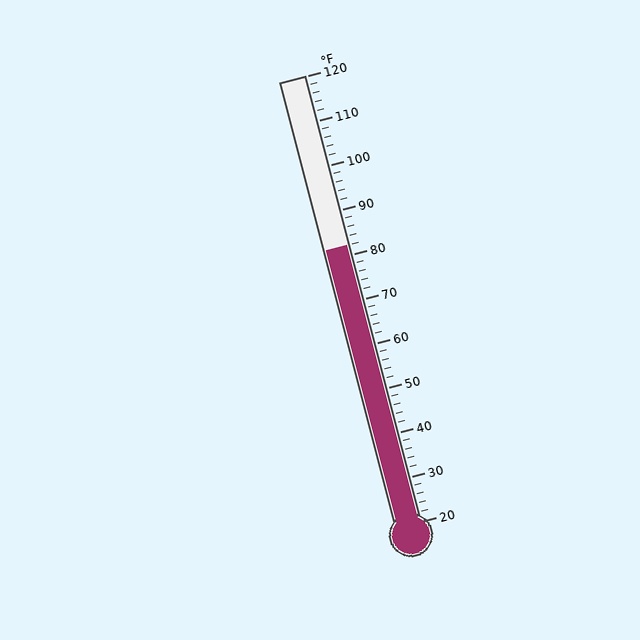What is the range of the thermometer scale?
The thermometer scale ranges from 20°F to 120°F.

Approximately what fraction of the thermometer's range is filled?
The thermometer is filled to approximately 60% of its range.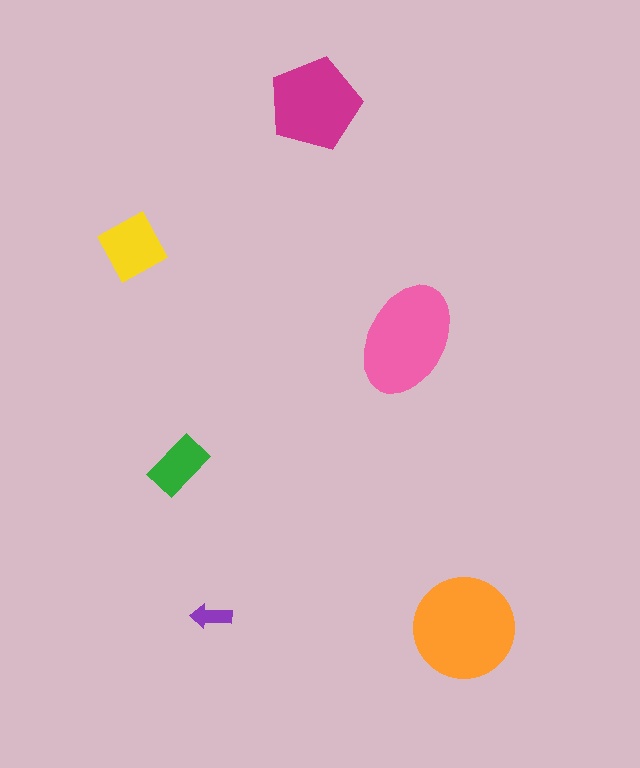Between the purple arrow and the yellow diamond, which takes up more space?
The yellow diamond.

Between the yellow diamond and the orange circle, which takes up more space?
The orange circle.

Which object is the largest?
The orange circle.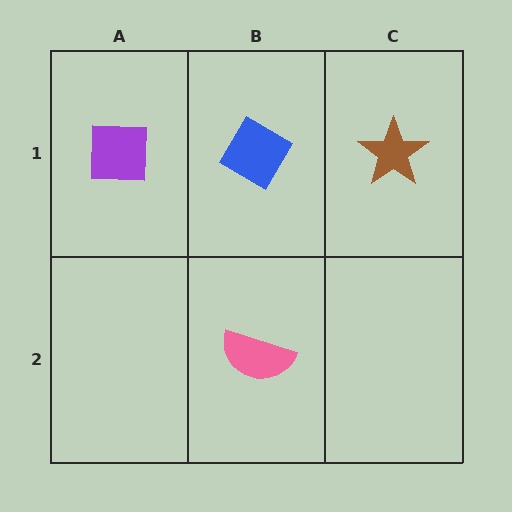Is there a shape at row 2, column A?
No, that cell is empty.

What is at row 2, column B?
A pink semicircle.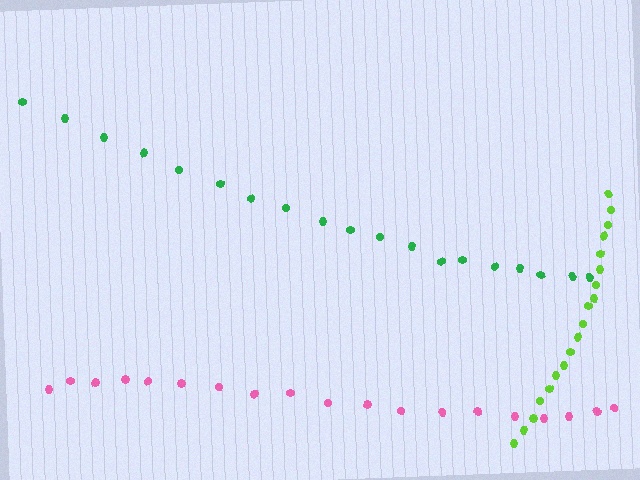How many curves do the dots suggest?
There are 3 distinct paths.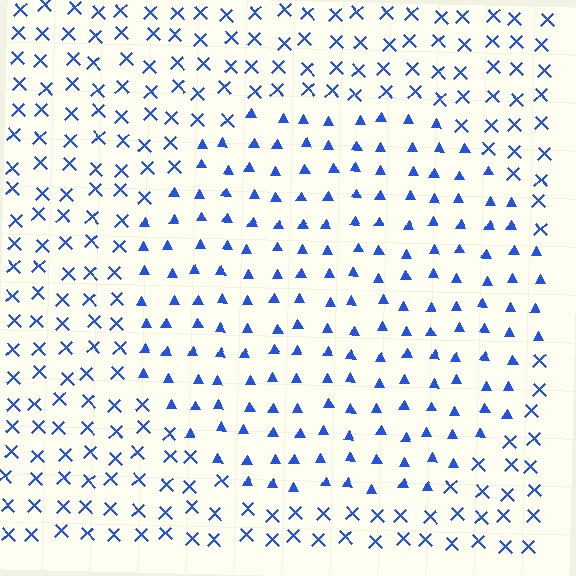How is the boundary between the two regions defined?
The boundary is defined by a change in element shape: triangles inside vs. X marks outside. All elements share the same color and spacing.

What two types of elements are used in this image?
The image uses triangles inside the circle region and X marks outside it.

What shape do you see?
I see a circle.